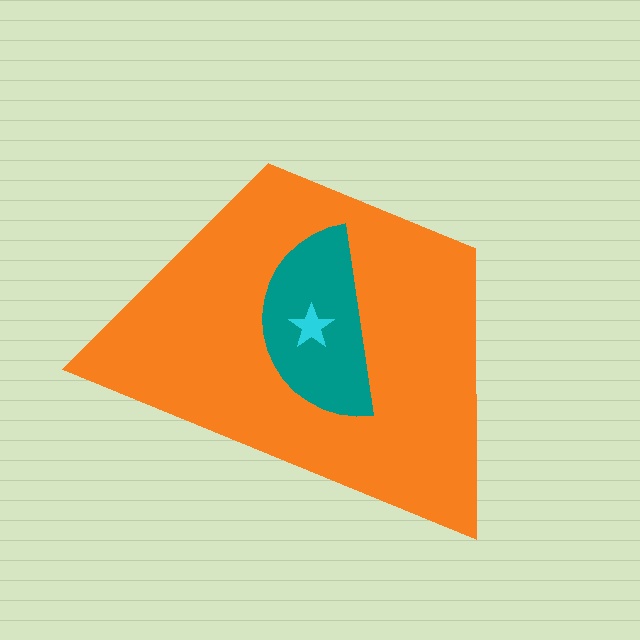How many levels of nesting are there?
3.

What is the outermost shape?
The orange trapezoid.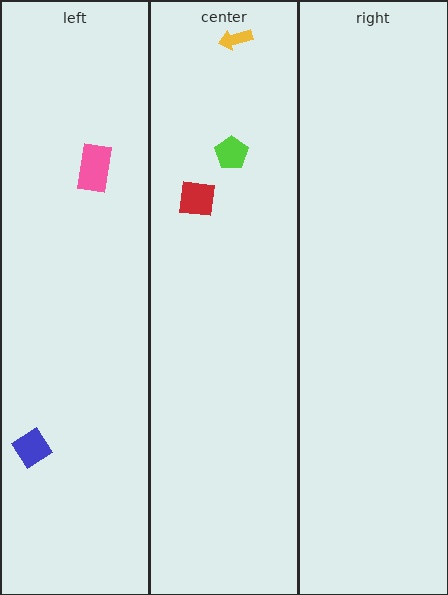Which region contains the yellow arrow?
The center region.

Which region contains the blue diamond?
The left region.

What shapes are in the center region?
The lime pentagon, the yellow arrow, the red square.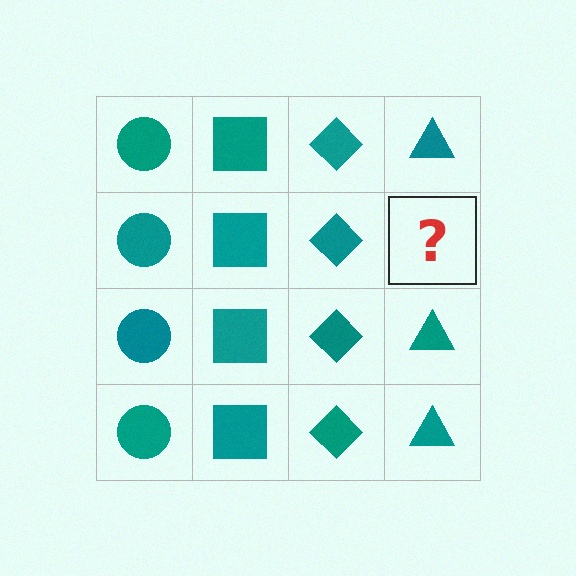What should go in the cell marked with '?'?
The missing cell should contain a teal triangle.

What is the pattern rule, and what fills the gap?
The rule is that each column has a consistent shape. The gap should be filled with a teal triangle.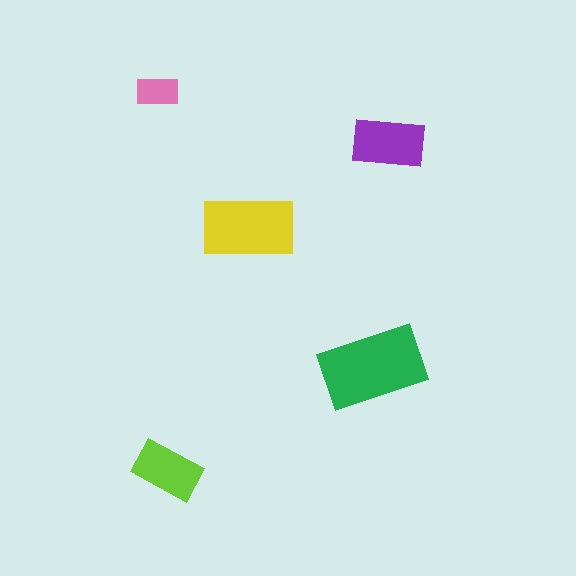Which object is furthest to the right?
The purple rectangle is rightmost.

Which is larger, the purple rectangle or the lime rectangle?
The purple one.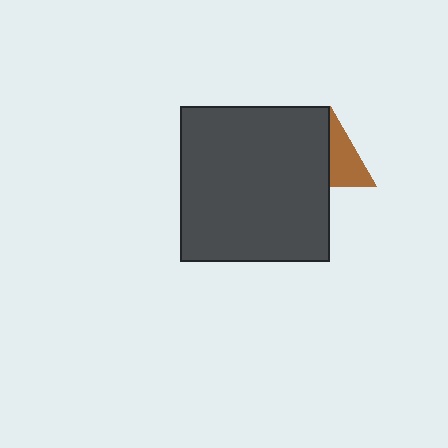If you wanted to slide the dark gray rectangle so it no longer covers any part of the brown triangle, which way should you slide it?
Slide it left — that is the most direct way to separate the two shapes.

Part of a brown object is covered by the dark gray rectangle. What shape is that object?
It is a triangle.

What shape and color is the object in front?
The object in front is a dark gray rectangle.